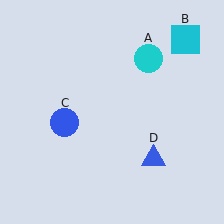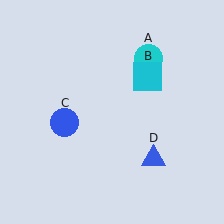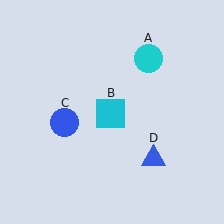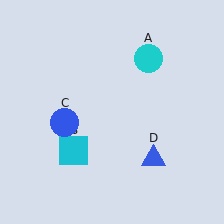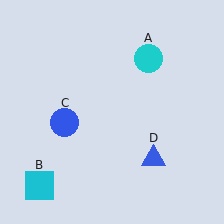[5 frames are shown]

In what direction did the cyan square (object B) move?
The cyan square (object B) moved down and to the left.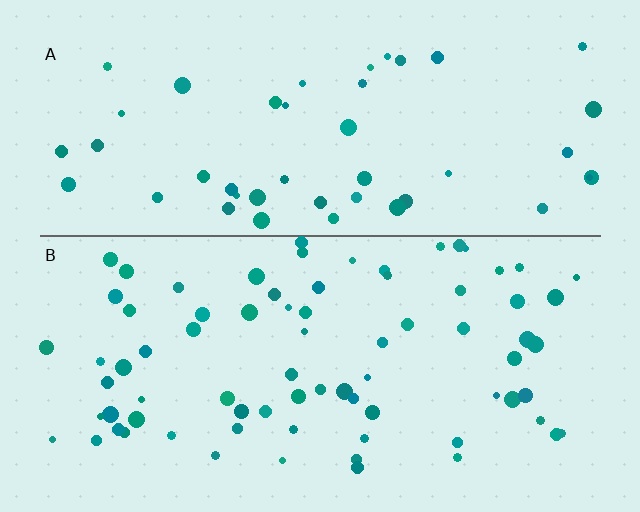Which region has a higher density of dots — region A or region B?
B (the bottom).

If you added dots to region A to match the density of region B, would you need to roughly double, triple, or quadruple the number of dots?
Approximately double.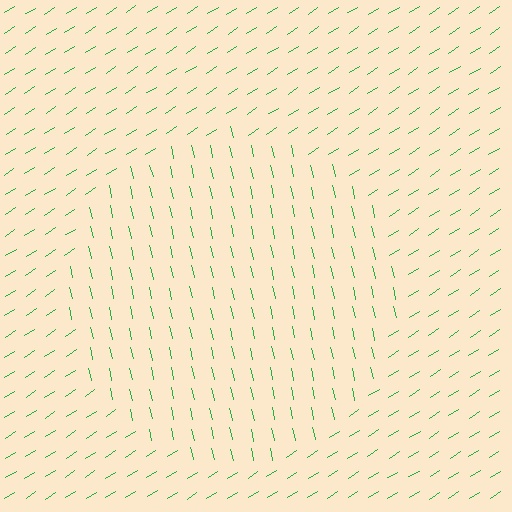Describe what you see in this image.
The image is filled with small green line segments. A circle region in the image has lines oriented differently from the surrounding lines, creating a visible texture boundary.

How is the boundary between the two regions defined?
The boundary is defined purely by a change in line orientation (approximately 70 degrees difference). All lines are the same color and thickness.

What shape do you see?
I see a circle.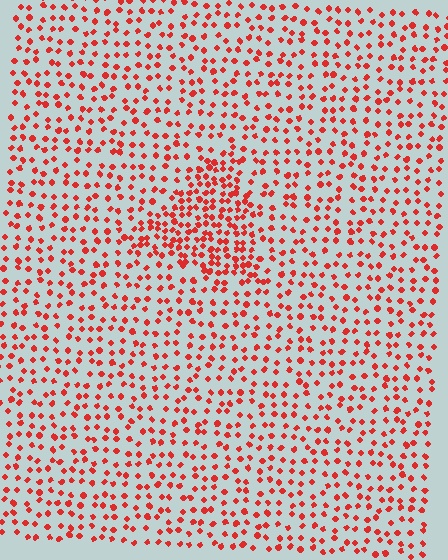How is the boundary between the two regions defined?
The boundary is defined by a change in element density (approximately 1.9x ratio). All elements are the same color, size, and shape.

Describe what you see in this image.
The image contains small red elements arranged at two different densities. A triangle-shaped region is visible where the elements are more densely packed than the surrounding area.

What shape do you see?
I see a triangle.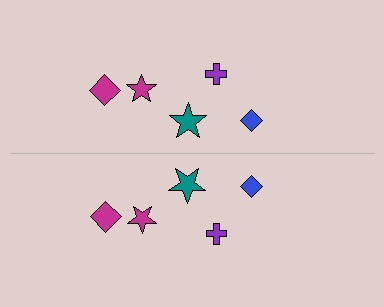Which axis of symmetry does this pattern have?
The pattern has a horizontal axis of symmetry running through the center of the image.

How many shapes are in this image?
There are 10 shapes in this image.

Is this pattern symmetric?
Yes, this pattern has bilateral (reflection) symmetry.